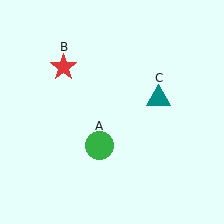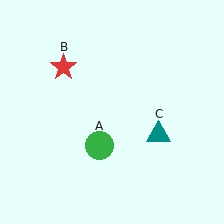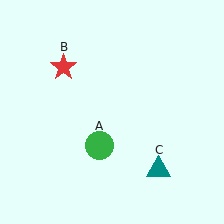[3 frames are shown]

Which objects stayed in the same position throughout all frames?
Green circle (object A) and red star (object B) remained stationary.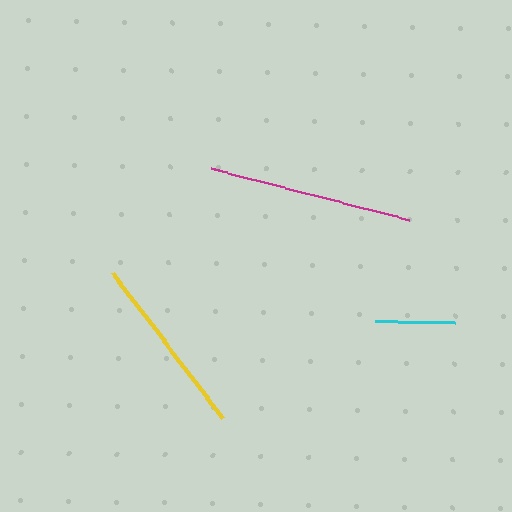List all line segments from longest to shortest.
From longest to shortest: magenta, yellow, cyan.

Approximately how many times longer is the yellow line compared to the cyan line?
The yellow line is approximately 2.3 times the length of the cyan line.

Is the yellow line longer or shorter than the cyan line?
The yellow line is longer than the cyan line.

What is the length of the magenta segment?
The magenta segment is approximately 205 pixels long.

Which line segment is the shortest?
The cyan line is the shortest at approximately 80 pixels.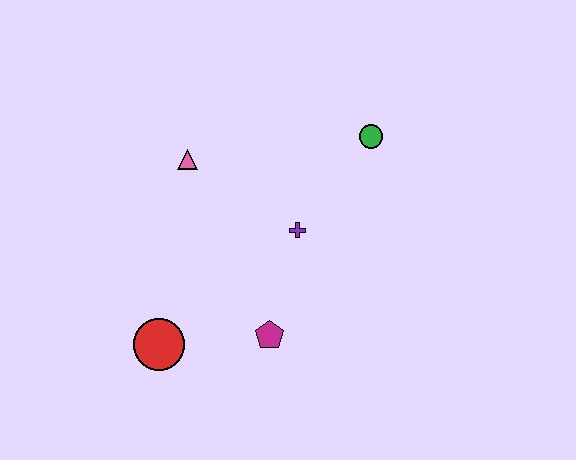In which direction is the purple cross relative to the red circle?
The purple cross is to the right of the red circle.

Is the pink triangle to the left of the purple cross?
Yes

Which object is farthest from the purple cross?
The red circle is farthest from the purple cross.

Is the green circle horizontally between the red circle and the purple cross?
No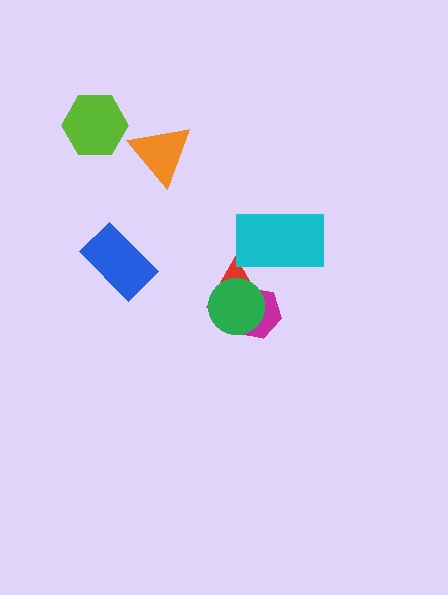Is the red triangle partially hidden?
Yes, it is partially covered by another shape.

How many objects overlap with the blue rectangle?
0 objects overlap with the blue rectangle.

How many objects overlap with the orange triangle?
0 objects overlap with the orange triangle.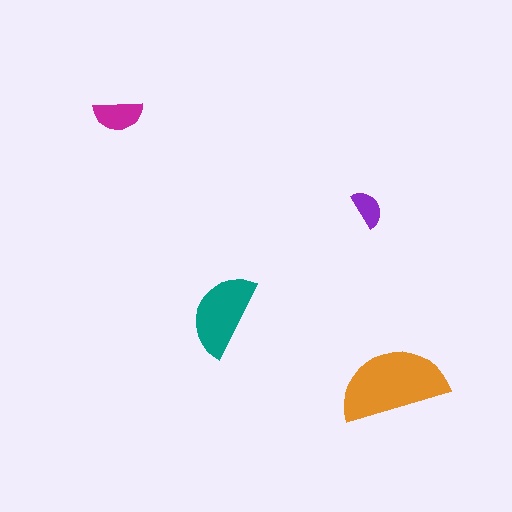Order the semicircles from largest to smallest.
the orange one, the teal one, the magenta one, the purple one.